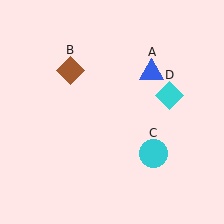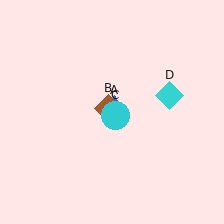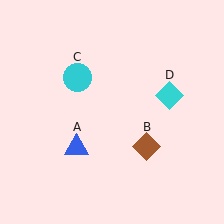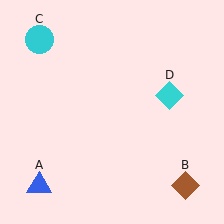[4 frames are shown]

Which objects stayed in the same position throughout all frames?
Cyan diamond (object D) remained stationary.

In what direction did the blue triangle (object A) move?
The blue triangle (object A) moved down and to the left.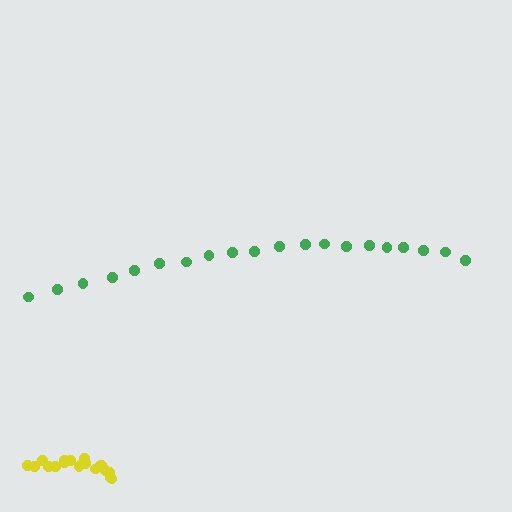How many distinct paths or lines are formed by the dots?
There are 2 distinct paths.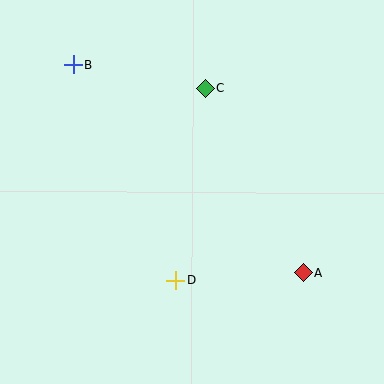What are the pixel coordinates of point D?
Point D is at (176, 280).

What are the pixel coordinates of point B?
Point B is at (73, 65).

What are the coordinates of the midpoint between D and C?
The midpoint between D and C is at (191, 184).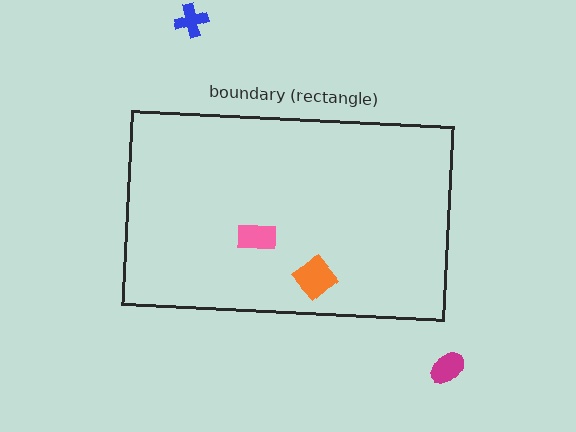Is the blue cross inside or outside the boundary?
Outside.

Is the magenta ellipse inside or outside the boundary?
Outside.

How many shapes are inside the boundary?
2 inside, 2 outside.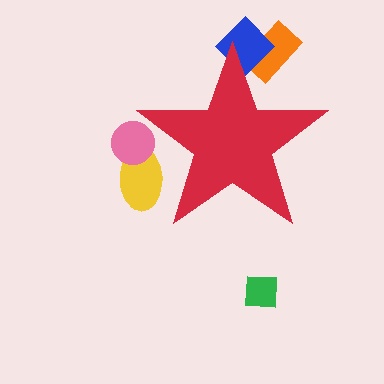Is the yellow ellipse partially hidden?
Yes, the yellow ellipse is partially hidden behind the red star.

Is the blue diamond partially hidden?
Yes, the blue diamond is partially hidden behind the red star.